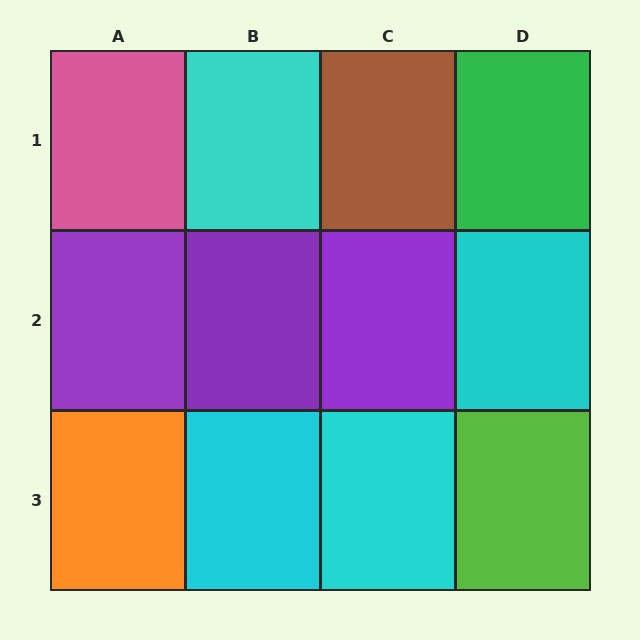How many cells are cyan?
4 cells are cyan.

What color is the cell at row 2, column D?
Cyan.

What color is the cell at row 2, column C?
Purple.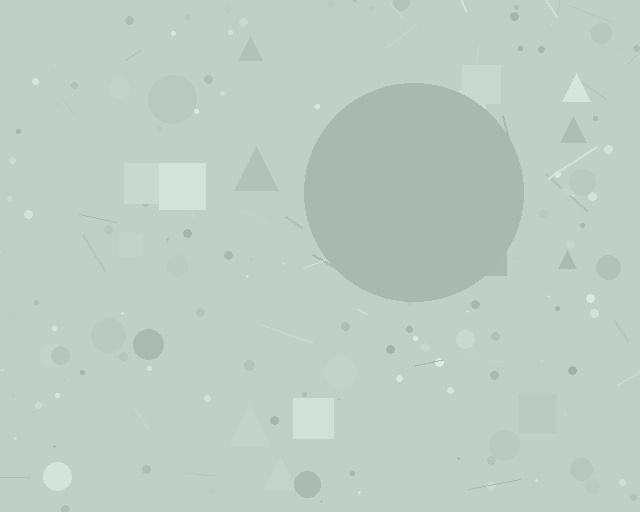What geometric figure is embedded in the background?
A circle is embedded in the background.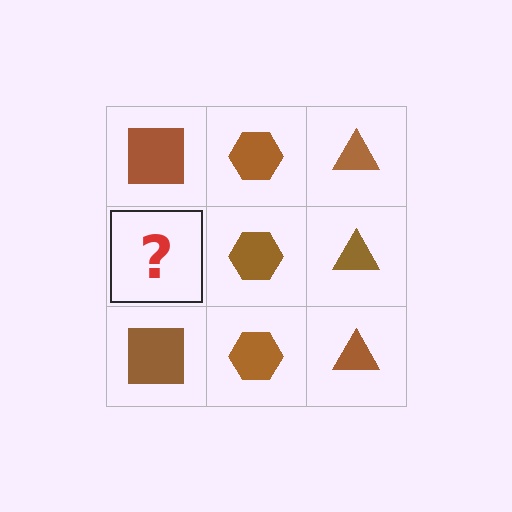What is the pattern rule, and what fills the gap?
The rule is that each column has a consistent shape. The gap should be filled with a brown square.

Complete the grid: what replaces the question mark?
The question mark should be replaced with a brown square.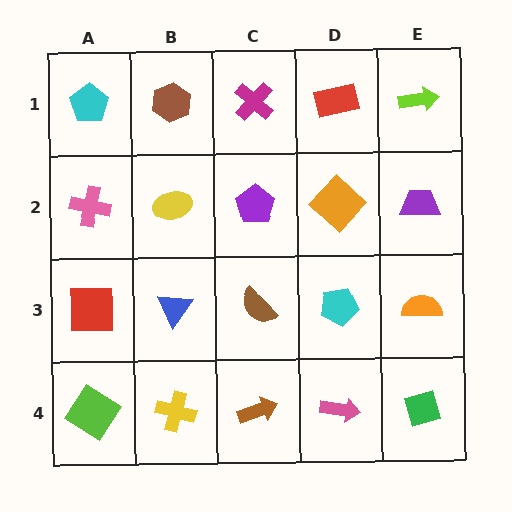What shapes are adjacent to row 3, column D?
An orange diamond (row 2, column D), a pink arrow (row 4, column D), a brown semicircle (row 3, column C), an orange semicircle (row 3, column E).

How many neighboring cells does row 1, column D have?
3.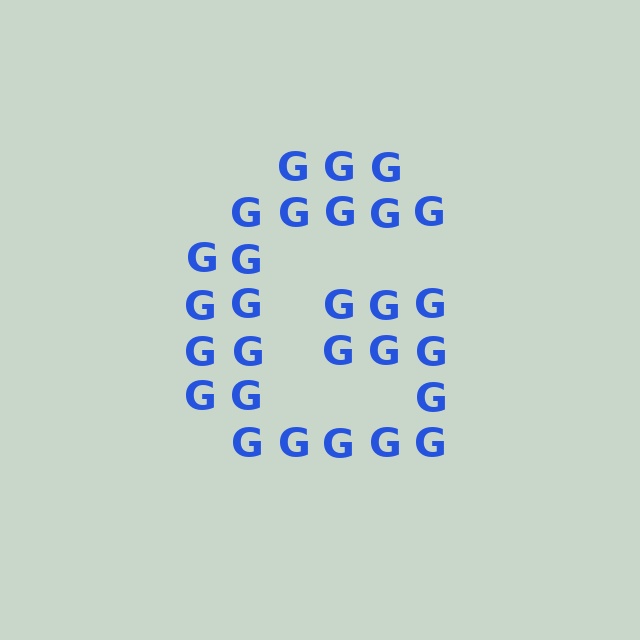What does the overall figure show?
The overall figure shows the letter G.